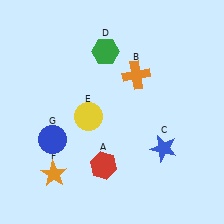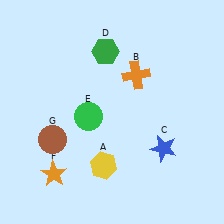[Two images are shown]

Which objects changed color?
A changed from red to yellow. E changed from yellow to green. G changed from blue to brown.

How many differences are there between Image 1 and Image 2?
There are 3 differences between the two images.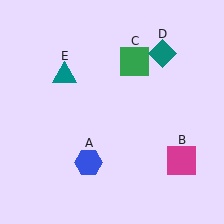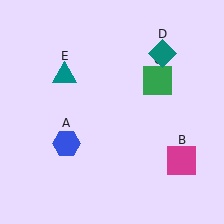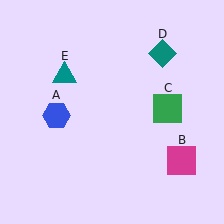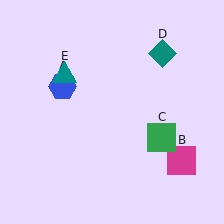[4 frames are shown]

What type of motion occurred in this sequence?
The blue hexagon (object A), green square (object C) rotated clockwise around the center of the scene.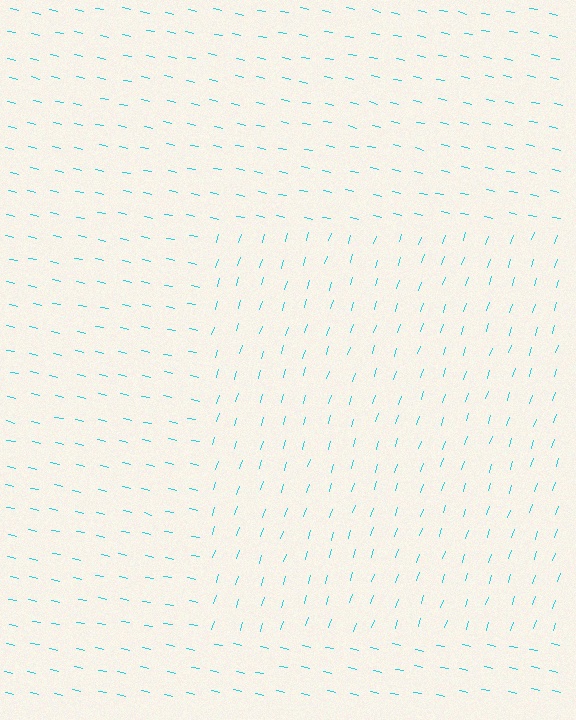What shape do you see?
I see a rectangle.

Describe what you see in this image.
The image is filled with small cyan line segments. A rectangle region in the image has lines oriented differently from the surrounding lines, creating a visible texture boundary.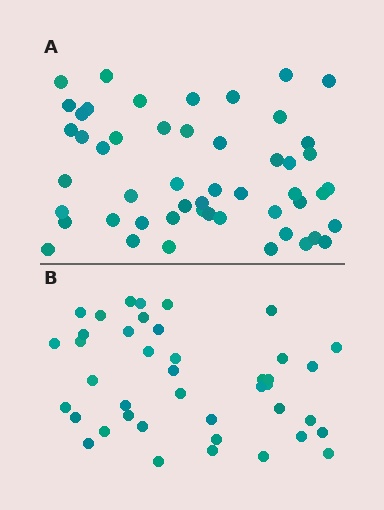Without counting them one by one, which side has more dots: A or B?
Region A (the top region) has more dots.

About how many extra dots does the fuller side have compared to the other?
Region A has roughly 10 or so more dots than region B.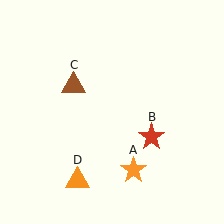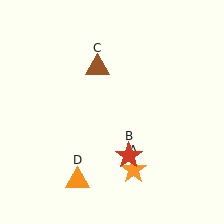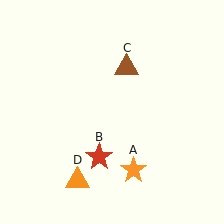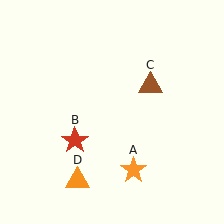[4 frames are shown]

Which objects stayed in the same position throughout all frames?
Orange star (object A) and orange triangle (object D) remained stationary.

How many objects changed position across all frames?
2 objects changed position: red star (object B), brown triangle (object C).